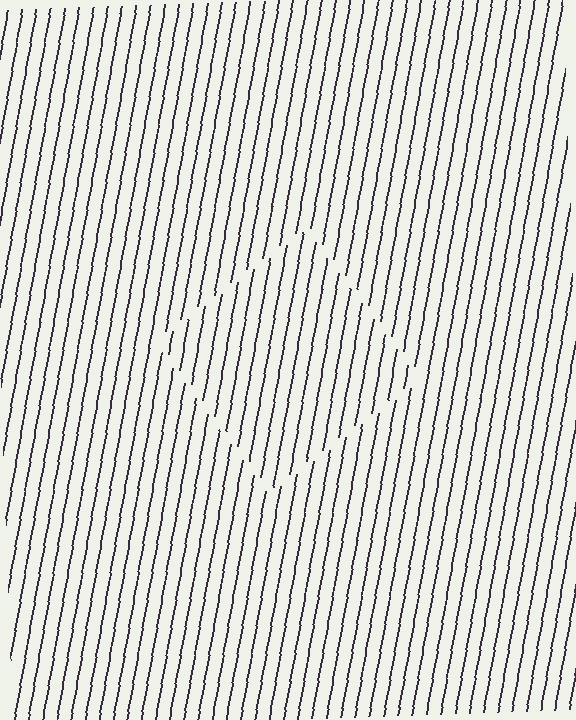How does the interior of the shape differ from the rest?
The interior of the shape contains the same grating, shifted by half a period — the contour is defined by the phase discontinuity where line-ends from the inner and outer gratings abut.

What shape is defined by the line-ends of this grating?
An illusory square. The interior of the shape contains the same grating, shifted by half a period — the contour is defined by the phase discontinuity where line-ends from the inner and outer gratings abut.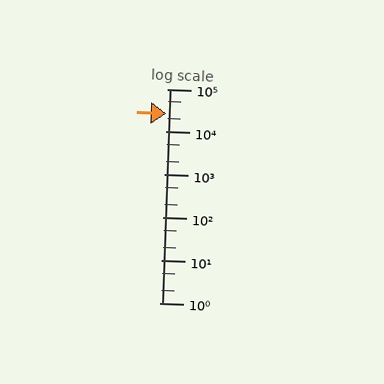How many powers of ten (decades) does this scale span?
The scale spans 5 decades, from 1 to 100000.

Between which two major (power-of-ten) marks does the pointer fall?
The pointer is between 10000 and 100000.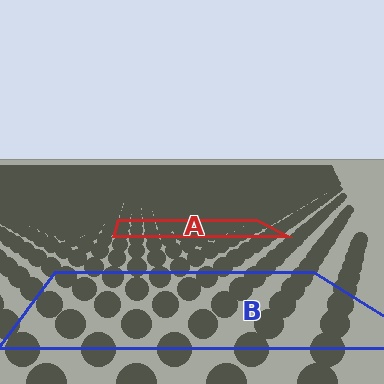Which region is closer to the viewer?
Region B is closer. The texture elements there are larger and more spread out.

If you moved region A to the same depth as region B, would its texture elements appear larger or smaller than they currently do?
They would appear larger. At a closer depth, the same texture elements are projected at a bigger on-screen size.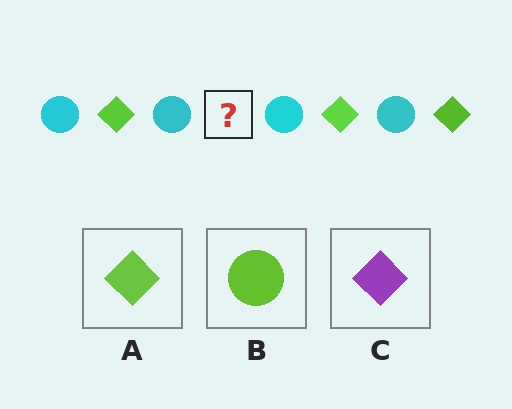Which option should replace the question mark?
Option A.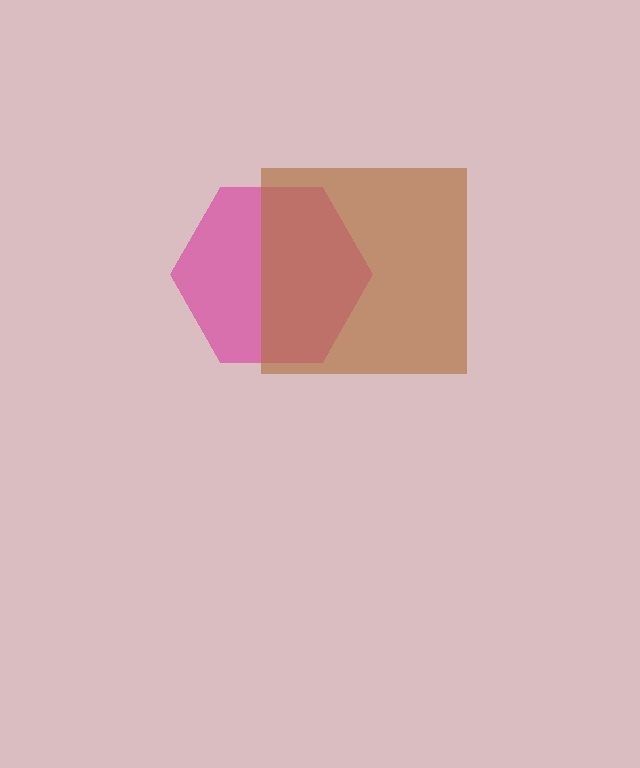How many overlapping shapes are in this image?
There are 2 overlapping shapes in the image.